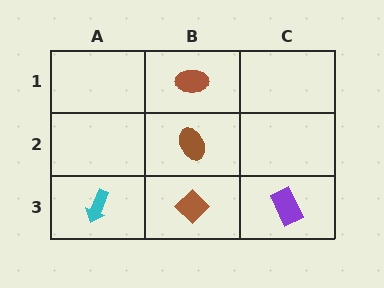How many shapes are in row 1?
1 shape.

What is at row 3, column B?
A brown diamond.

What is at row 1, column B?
A brown ellipse.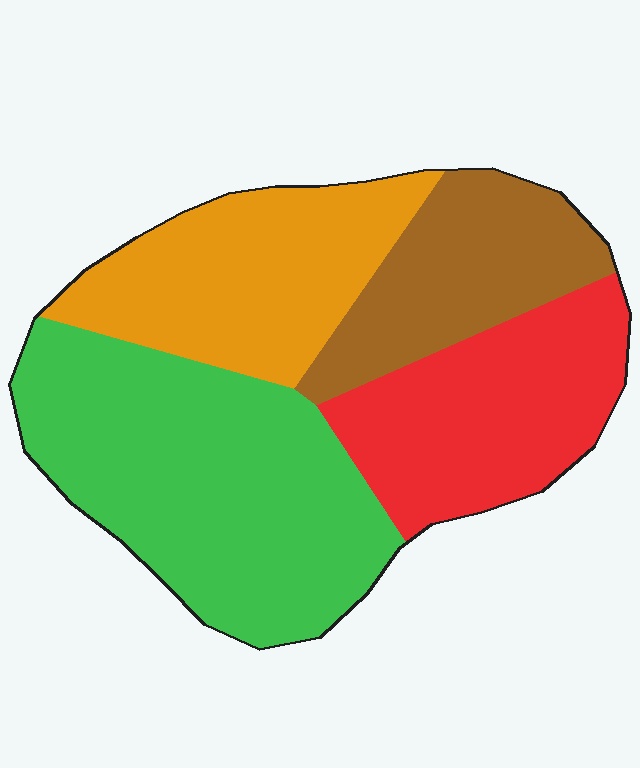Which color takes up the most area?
Green, at roughly 40%.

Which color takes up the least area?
Brown, at roughly 15%.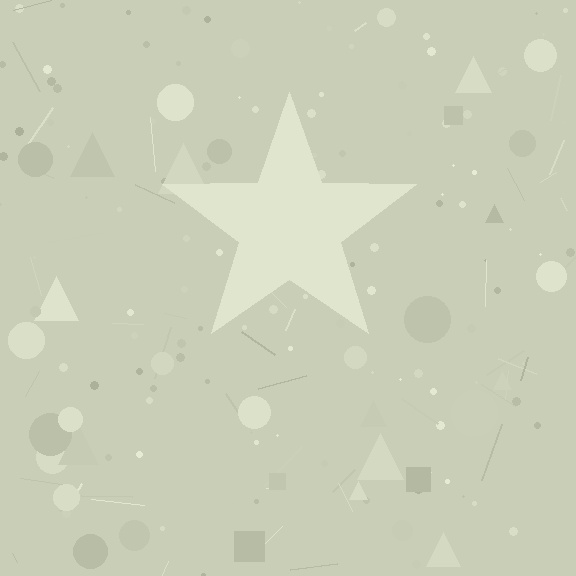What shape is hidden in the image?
A star is hidden in the image.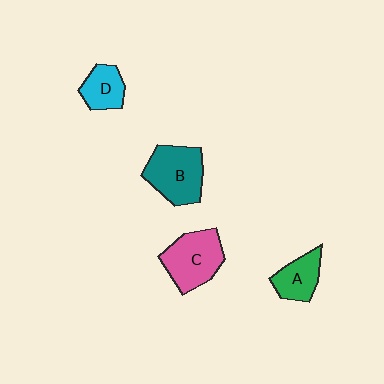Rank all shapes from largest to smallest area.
From largest to smallest: B (teal), C (pink), A (green), D (cyan).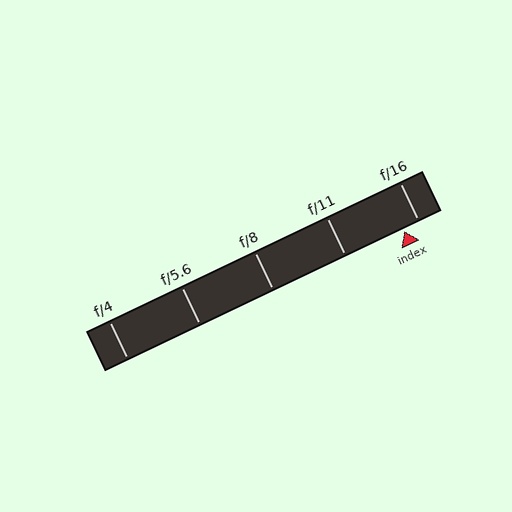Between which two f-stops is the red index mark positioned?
The index mark is between f/11 and f/16.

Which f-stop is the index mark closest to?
The index mark is closest to f/16.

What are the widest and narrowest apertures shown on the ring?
The widest aperture shown is f/4 and the narrowest is f/16.